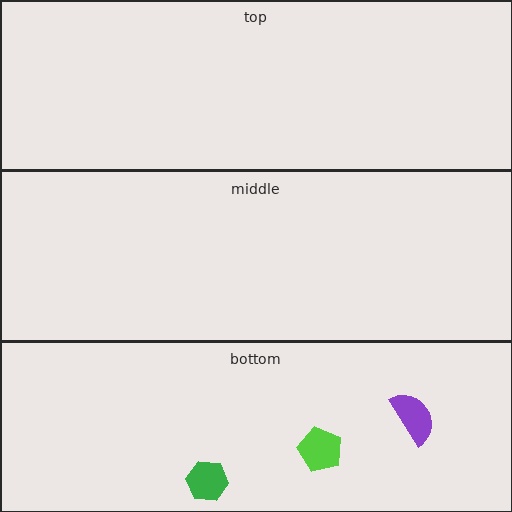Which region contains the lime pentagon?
The bottom region.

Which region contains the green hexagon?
The bottom region.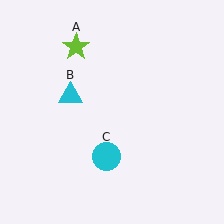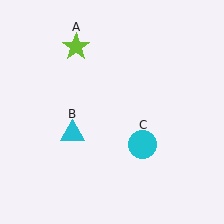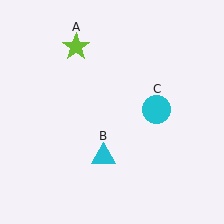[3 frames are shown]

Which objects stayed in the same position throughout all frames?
Lime star (object A) remained stationary.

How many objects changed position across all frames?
2 objects changed position: cyan triangle (object B), cyan circle (object C).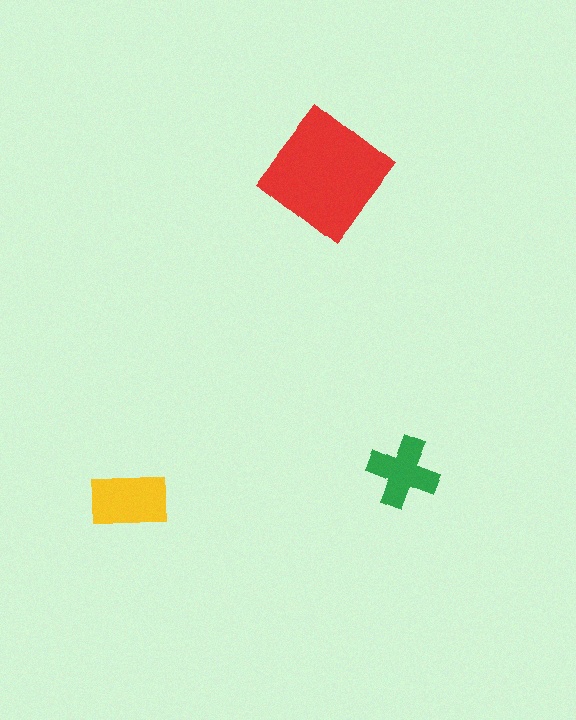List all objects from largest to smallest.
The red diamond, the yellow rectangle, the green cross.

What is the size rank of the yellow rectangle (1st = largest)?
2nd.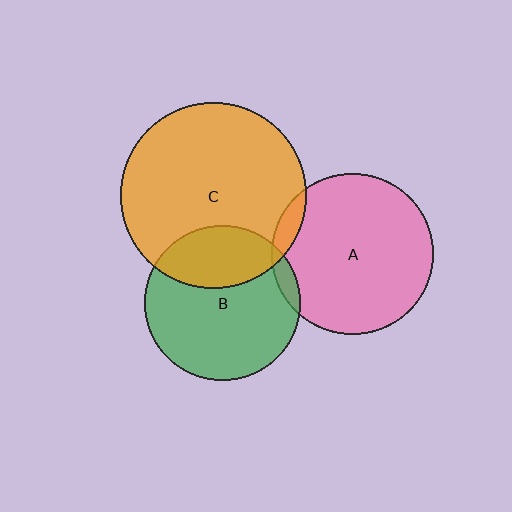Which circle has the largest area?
Circle C (orange).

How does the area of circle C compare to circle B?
Approximately 1.4 times.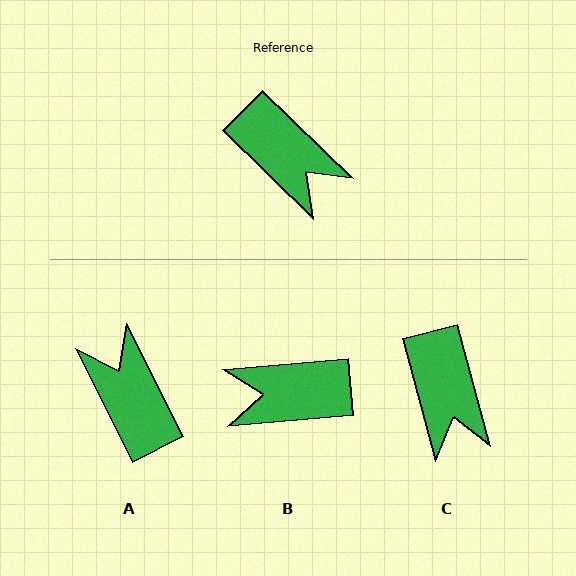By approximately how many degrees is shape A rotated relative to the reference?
Approximately 161 degrees counter-clockwise.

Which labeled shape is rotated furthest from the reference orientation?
A, about 161 degrees away.